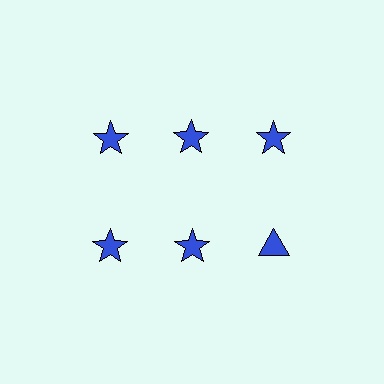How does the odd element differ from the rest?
It has a different shape: triangle instead of star.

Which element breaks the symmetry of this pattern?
The blue triangle in the second row, center column breaks the symmetry. All other shapes are blue stars.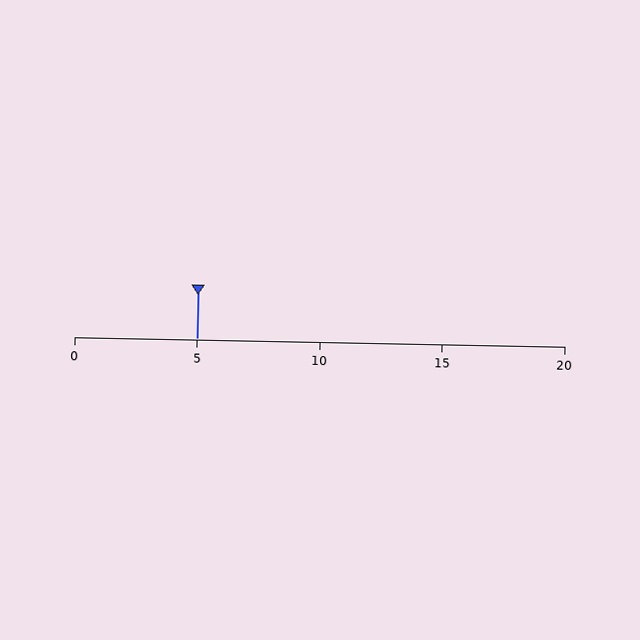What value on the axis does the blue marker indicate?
The marker indicates approximately 5.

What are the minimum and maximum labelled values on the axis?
The axis runs from 0 to 20.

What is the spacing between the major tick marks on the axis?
The major ticks are spaced 5 apart.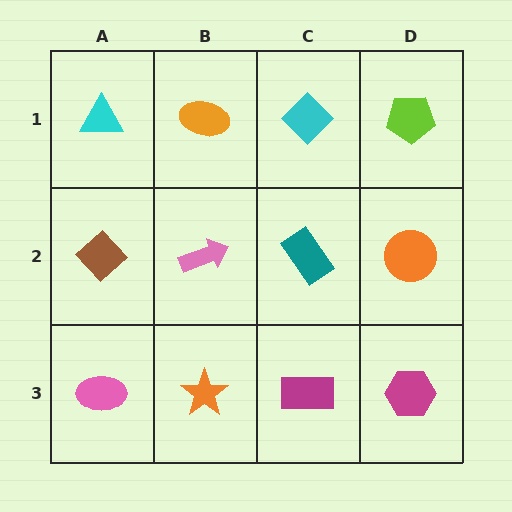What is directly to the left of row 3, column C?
An orange star.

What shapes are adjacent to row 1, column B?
A pink arrow (row 2, column B), a cyan triangle (row 1, column A), a cyan diamond (row 1, column C).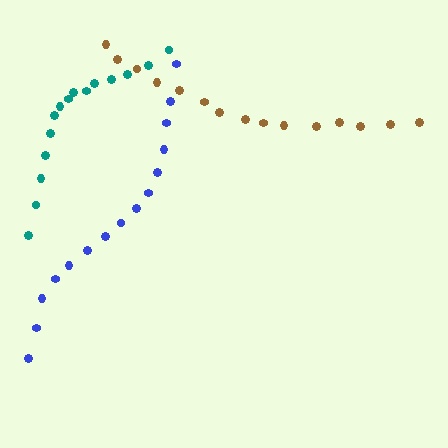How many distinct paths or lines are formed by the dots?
There are 3 distinct paths.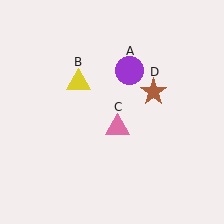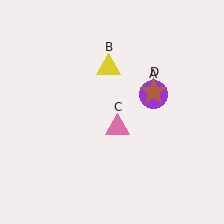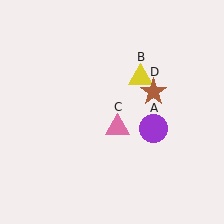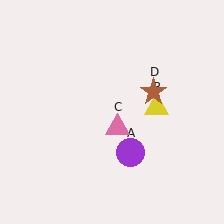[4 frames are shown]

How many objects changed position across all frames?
2 objects changed position: purple circle (object A), yellow triangle (object B).